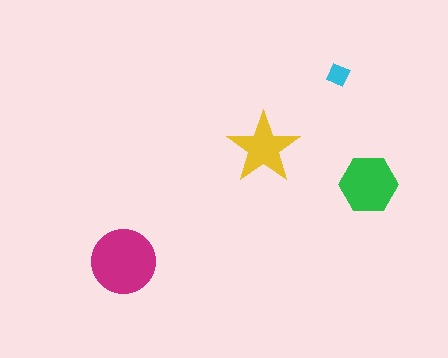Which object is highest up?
The cyan diamond is topmost.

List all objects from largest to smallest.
The magenta circle, the green hexagon, the yellow star, the cyan diamond.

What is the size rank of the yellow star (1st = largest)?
3rd.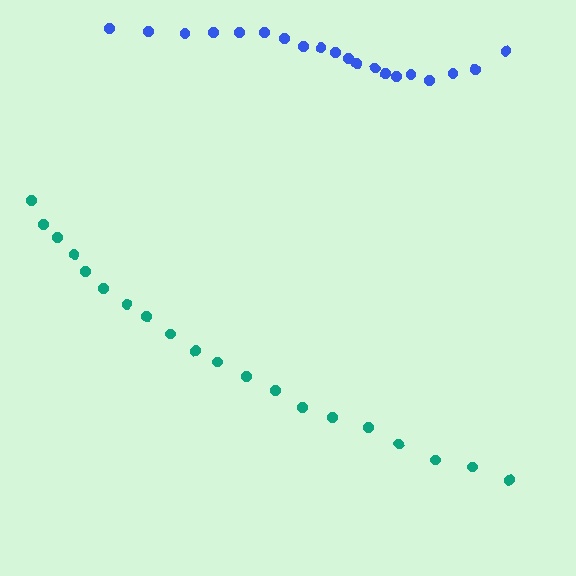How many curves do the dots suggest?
There are 2 distinct paths.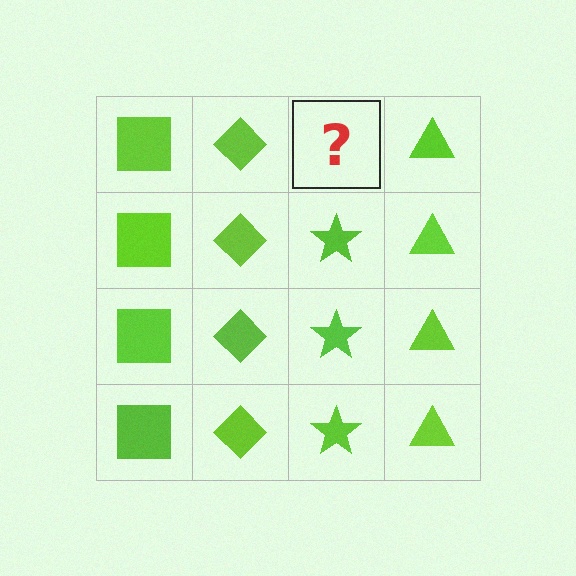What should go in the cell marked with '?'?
The missing cell should contain a lime star.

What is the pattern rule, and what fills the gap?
The rule is that each column has a consistent shape. The gap should be filled with a lime star.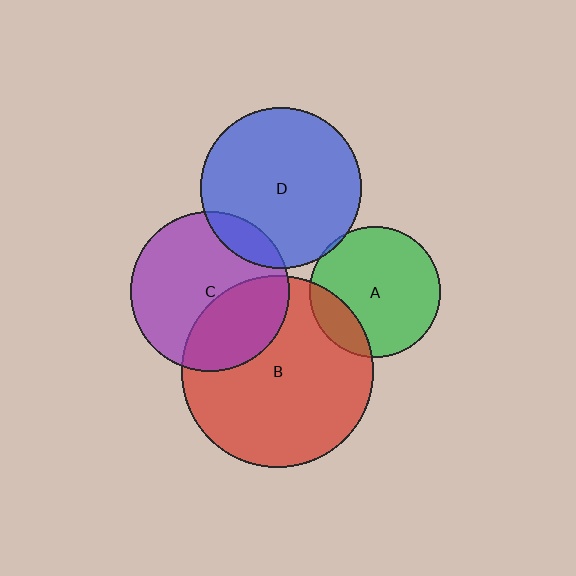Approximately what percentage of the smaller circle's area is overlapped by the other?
Approximately 5%.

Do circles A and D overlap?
Yes.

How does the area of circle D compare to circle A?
Approximately 1.5 times.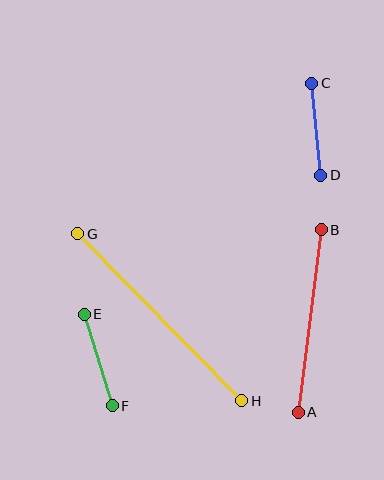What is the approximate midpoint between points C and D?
The midpoint is at approximately (316, 129) pixels.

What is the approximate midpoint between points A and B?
The midpoint is at approximately (310, 321) pixels.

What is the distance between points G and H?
The distance is approximately 234 pixels.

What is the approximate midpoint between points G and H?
The midpoint is at approximately (160, 317) pixels.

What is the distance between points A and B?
The distance is approximately 184 pixels.